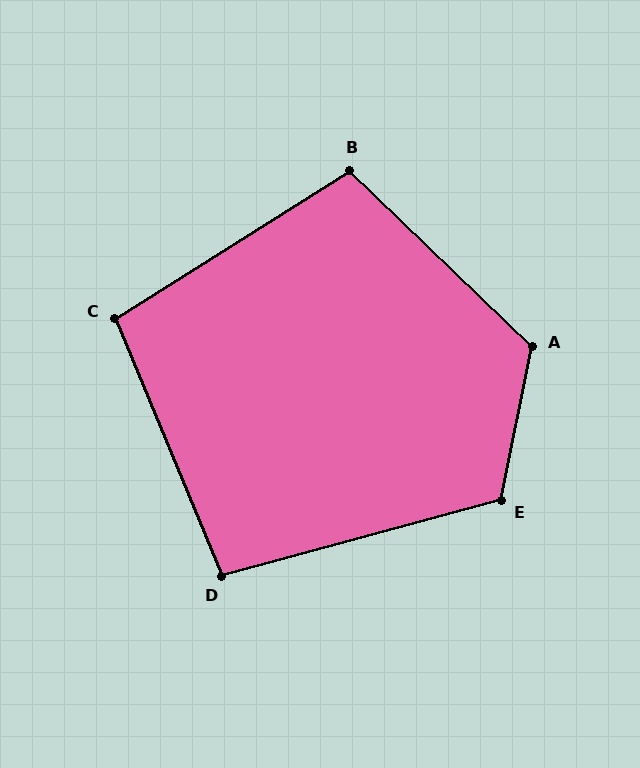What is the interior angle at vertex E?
Approximately 116 degrees (obtuse).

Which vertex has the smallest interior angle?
D, at approximately 98 degrees.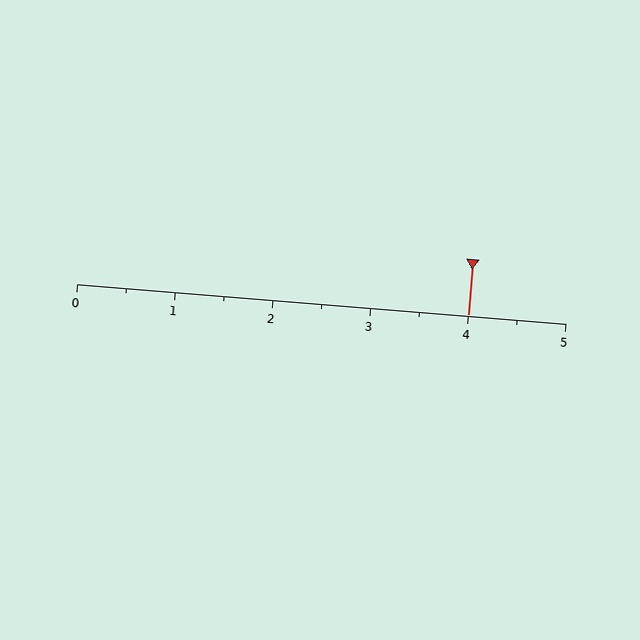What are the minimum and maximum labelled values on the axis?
The axis runs from 0 to 5.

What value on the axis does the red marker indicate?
The marker indicates approximately 4.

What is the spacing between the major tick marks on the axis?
The major ticks are spaced 1 apart.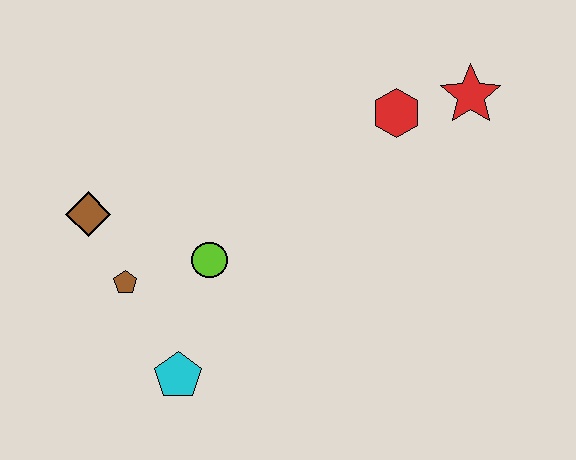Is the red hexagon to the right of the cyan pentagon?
Yes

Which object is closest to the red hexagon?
The red star is closest to the red hexagon.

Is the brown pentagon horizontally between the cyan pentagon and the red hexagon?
No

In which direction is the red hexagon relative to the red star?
The red hexagon is to the left of the red star.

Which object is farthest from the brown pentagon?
The red star is farthest from the brown pentagon.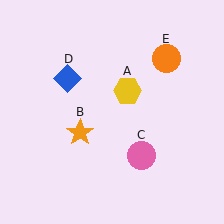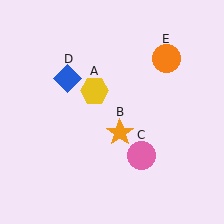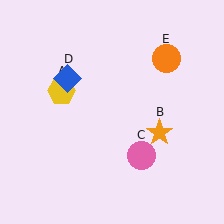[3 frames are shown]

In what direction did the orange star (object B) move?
The orange star (object B) moved right.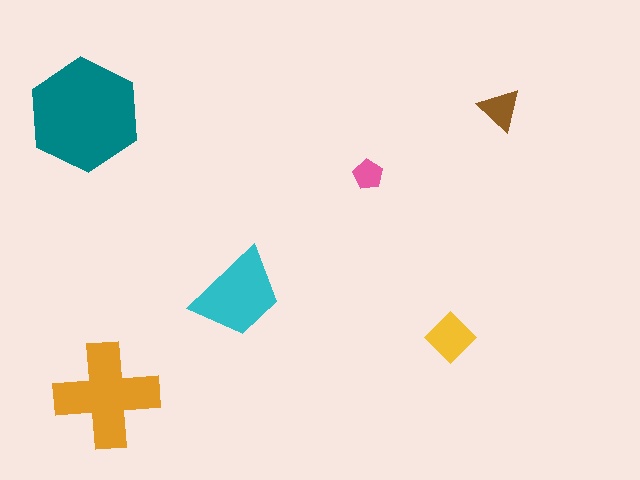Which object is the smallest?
The pink pentagon.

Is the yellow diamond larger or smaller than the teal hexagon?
Smaller.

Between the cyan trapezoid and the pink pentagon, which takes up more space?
The cyan trapezoid.